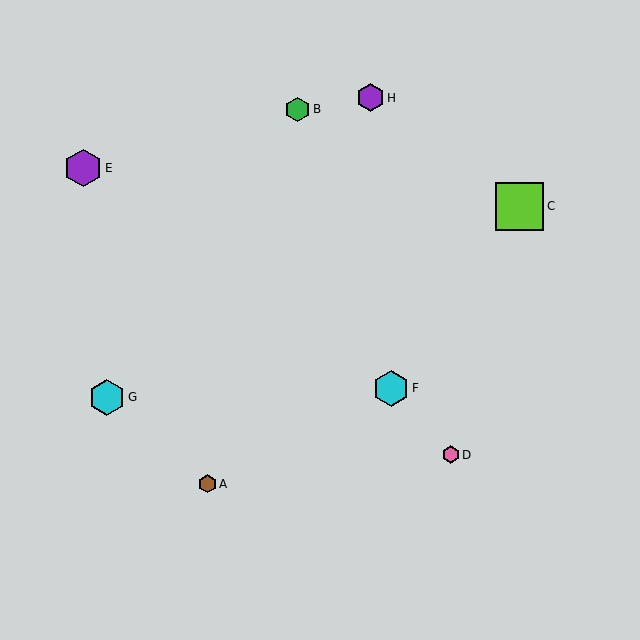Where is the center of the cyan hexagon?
The center of the cyan hexagon is at (391, 388).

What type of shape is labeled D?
Shape D is a pink hexagon.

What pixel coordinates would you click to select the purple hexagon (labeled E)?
Click at (83, 168) to select the purple hexagon E.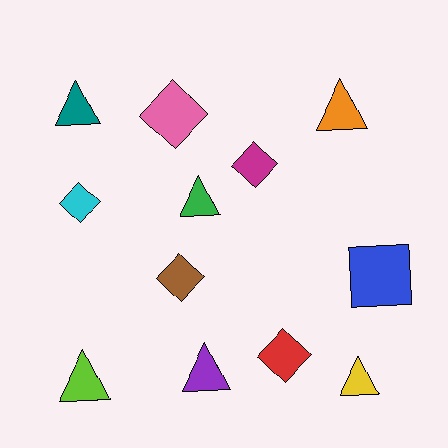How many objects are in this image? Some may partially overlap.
There are 12 objects.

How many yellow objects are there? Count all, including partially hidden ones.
There is 1 yellow object.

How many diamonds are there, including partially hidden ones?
There are 5 diamonds.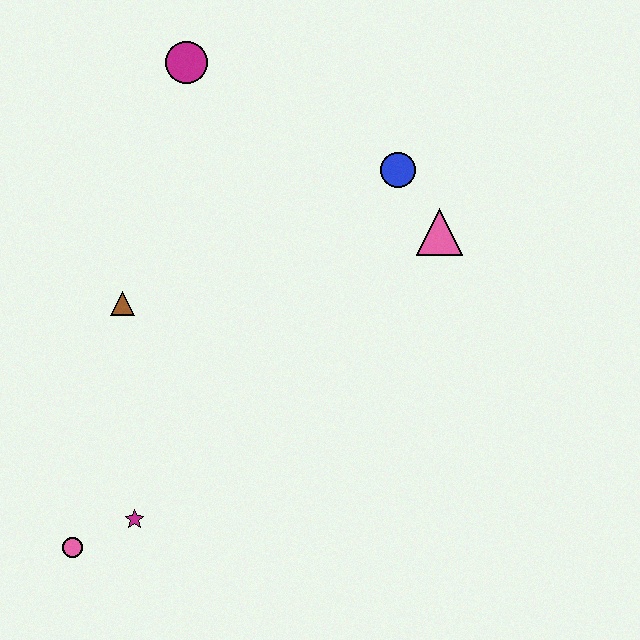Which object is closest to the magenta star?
The pink circle is closest to the magenta star.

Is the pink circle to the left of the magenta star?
Yes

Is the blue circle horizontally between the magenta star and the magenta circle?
No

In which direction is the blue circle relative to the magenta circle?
The blue circle is to the right of the magenta circle.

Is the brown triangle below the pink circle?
No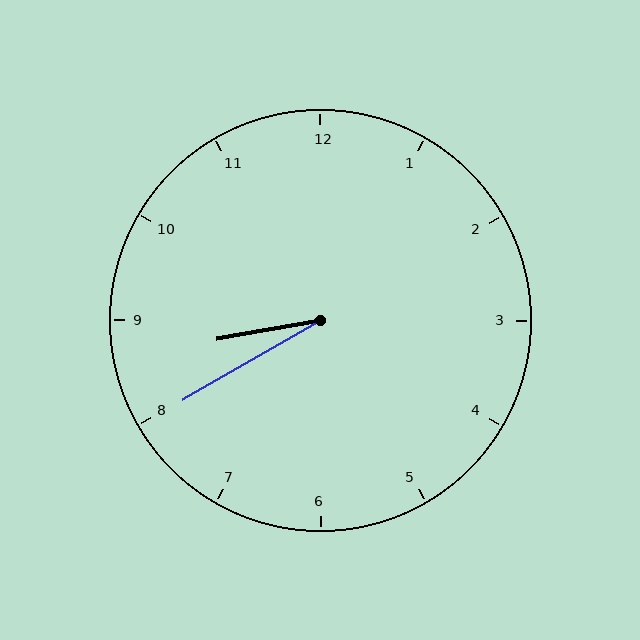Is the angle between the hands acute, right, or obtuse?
It is acute.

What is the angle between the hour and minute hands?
Approximately 20 degrees.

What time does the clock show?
8:40.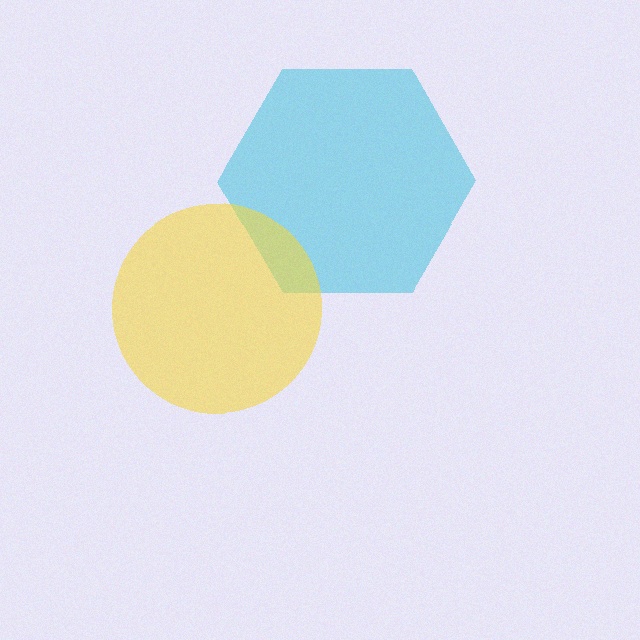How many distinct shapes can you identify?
There are 2 distinct shapes: a cyan hexagon, a yellow circle.